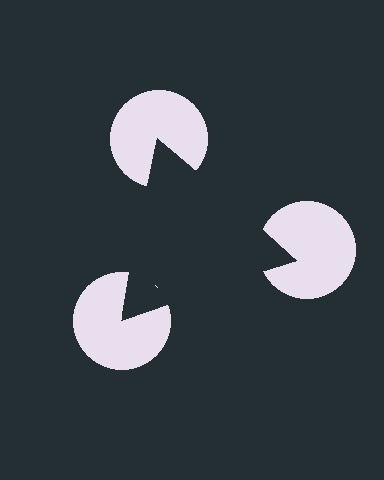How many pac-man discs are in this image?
There are 3 — one at each vertex of the illusory triangle.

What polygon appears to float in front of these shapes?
An illusory triangle — its edges are inferred from the aligned wedge cuts in the pac-man discs, not physically drawn.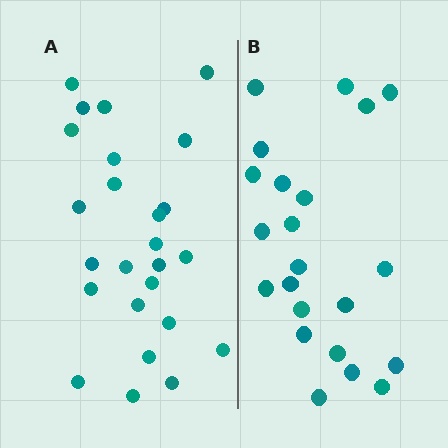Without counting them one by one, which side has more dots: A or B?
Region A (the left region) has more dots.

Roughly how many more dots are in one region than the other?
Region A has just a few more — roughly 2 or 3 more dots than region B.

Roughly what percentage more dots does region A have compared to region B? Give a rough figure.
About 15% more.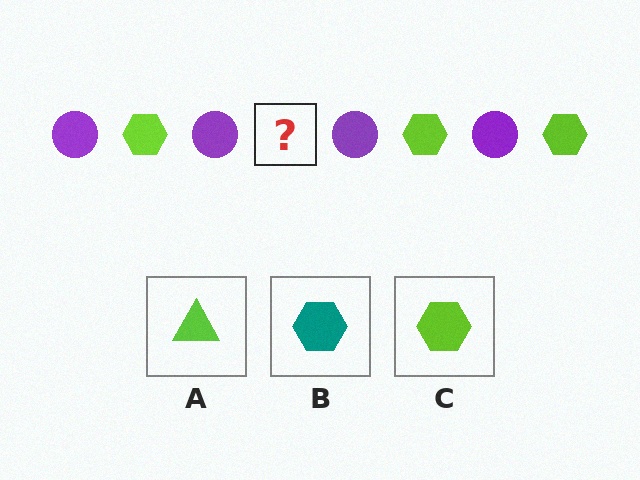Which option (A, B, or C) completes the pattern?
C.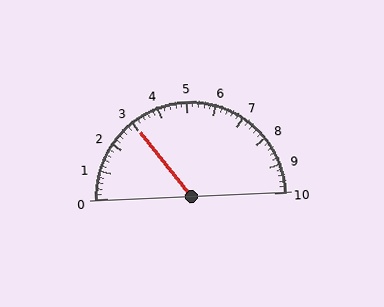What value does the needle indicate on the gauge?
The needle indicates approximately 3.0.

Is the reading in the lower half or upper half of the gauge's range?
The reading is in the lower half of the range (0 to 10).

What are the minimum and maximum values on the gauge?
The gauge ranges from 0 to 10.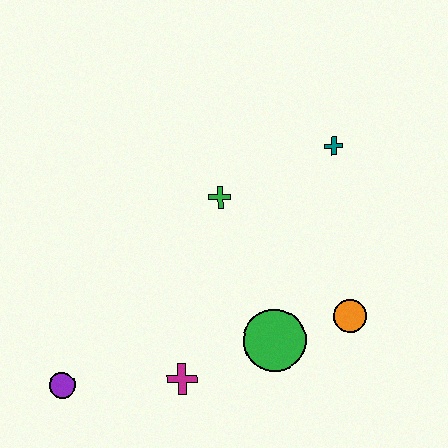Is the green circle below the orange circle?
Yes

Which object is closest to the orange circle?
The green circle is closest to the orange circle.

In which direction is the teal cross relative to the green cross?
The teal cross is to the right of the green cross.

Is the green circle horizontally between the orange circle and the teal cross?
No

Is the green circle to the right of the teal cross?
No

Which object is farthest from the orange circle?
The purple circle is farthest from the orange circle.